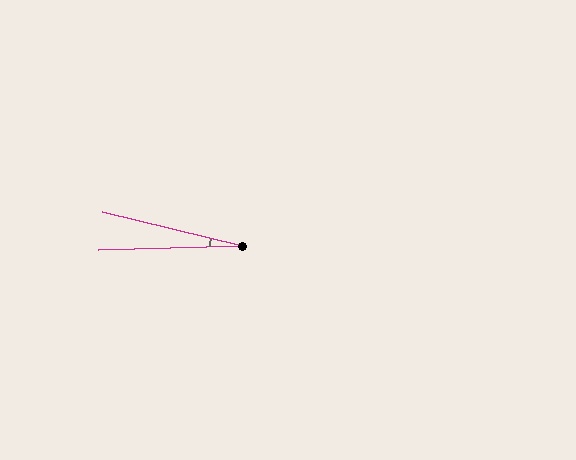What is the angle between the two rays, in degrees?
Approximately 15 degrees.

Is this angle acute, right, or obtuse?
It is acute.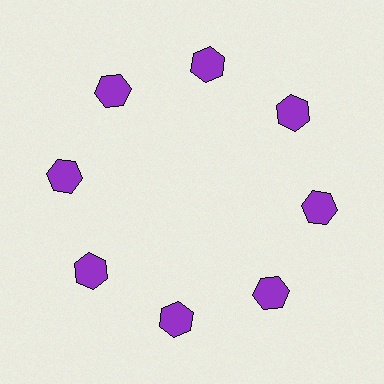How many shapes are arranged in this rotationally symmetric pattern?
There are 8 shapes, arranged in 8 groups of 1.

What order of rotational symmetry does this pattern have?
This pattern has 8-fold rotational symmetry.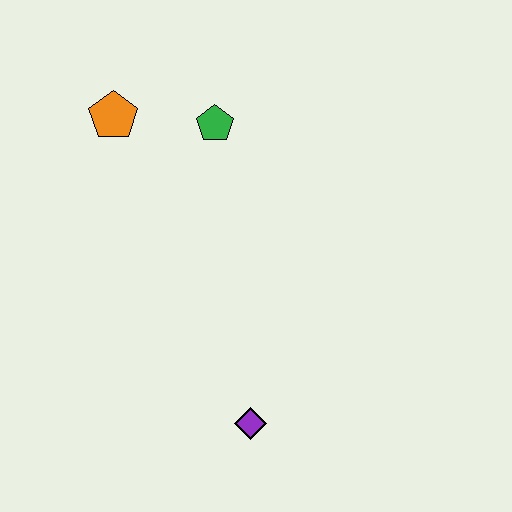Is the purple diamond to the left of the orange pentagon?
No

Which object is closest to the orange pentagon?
The green pentagon is closest to the orange pentagon.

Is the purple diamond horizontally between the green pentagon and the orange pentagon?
No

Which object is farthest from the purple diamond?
The orange pentagon is farthest from the purple diamond.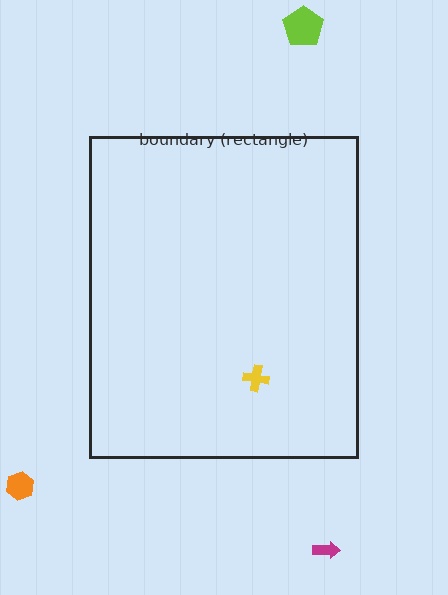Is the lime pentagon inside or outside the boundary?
Outside.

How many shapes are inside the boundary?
1 inside, 3 outside.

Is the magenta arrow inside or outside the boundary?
Outside.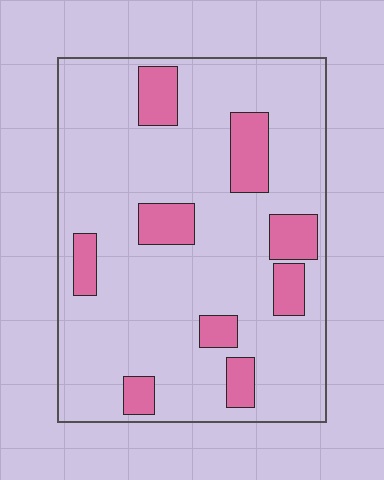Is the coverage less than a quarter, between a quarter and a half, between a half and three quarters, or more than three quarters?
Less than a quarter.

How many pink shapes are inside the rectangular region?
9.